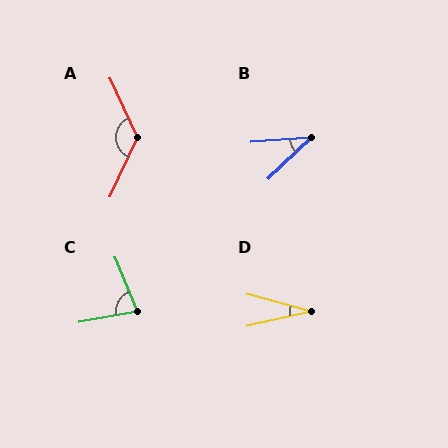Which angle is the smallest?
D, at approximately 27 degrees.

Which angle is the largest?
A, at approximately 130 degrees.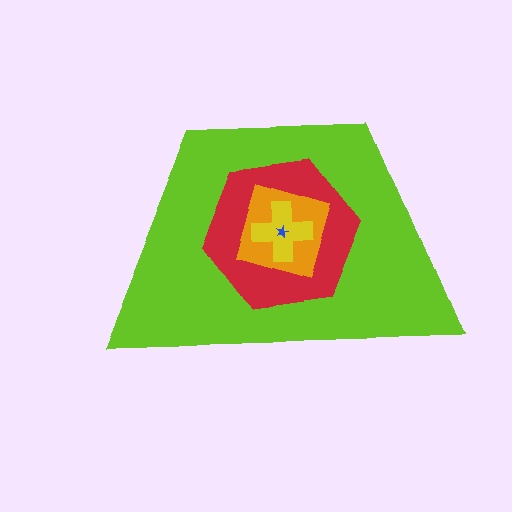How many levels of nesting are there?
5.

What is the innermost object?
The blue star.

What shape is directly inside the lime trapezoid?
The red hexagon.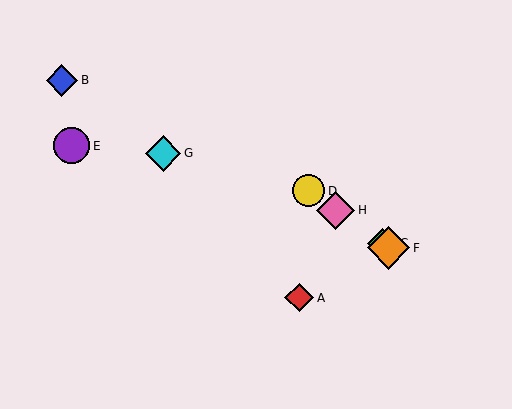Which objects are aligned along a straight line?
Objects C, D, F, H are aligned along a straight line.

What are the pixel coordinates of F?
Object F is at (388, 248).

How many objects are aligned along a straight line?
4 objects (C, D, F, H) are aligned along a straight line.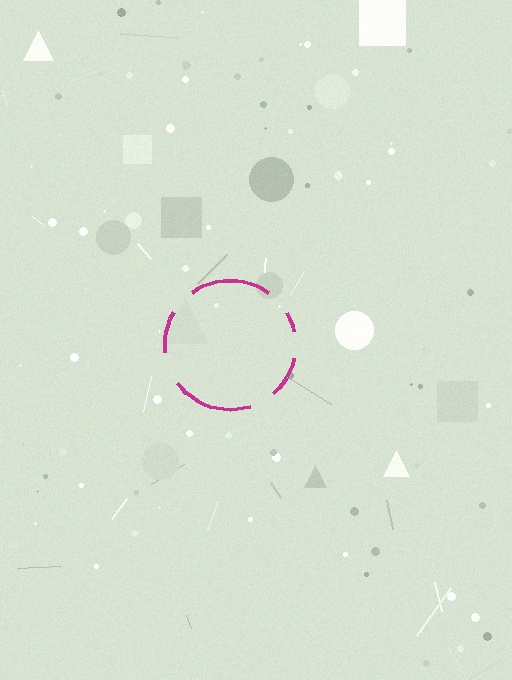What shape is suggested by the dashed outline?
The dashed outline suggests a circle.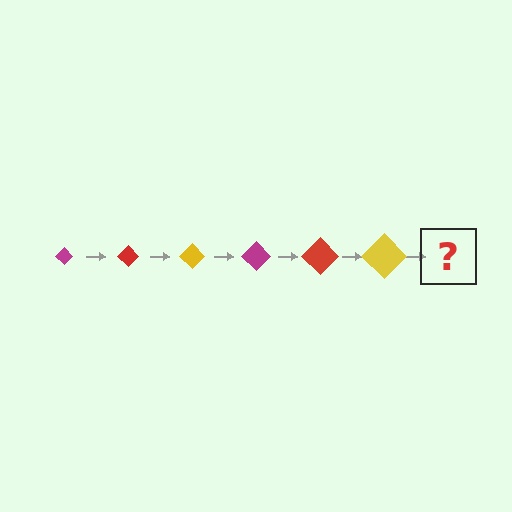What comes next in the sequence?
The next element should be a magenta diamond, larger than the previous one.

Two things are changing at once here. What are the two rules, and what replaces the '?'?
The two rules are that the diamond grows larger each step and the color cycles through magenta, red, and yellow. The '?' should be a magenta diamond, larger than the previous one.